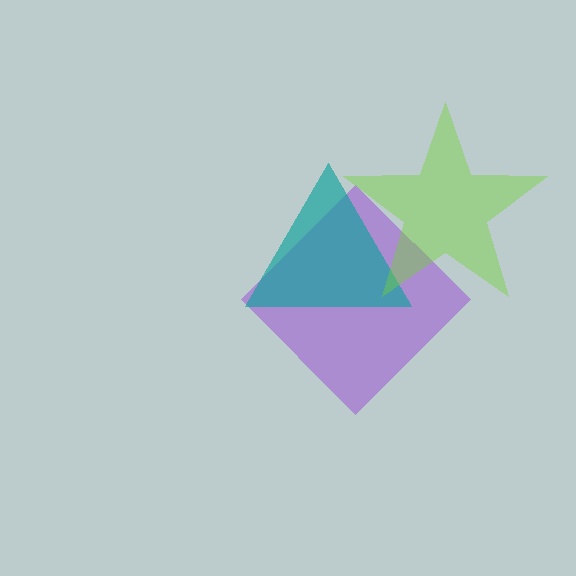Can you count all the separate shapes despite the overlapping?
Yes, there are 3 separate shapes.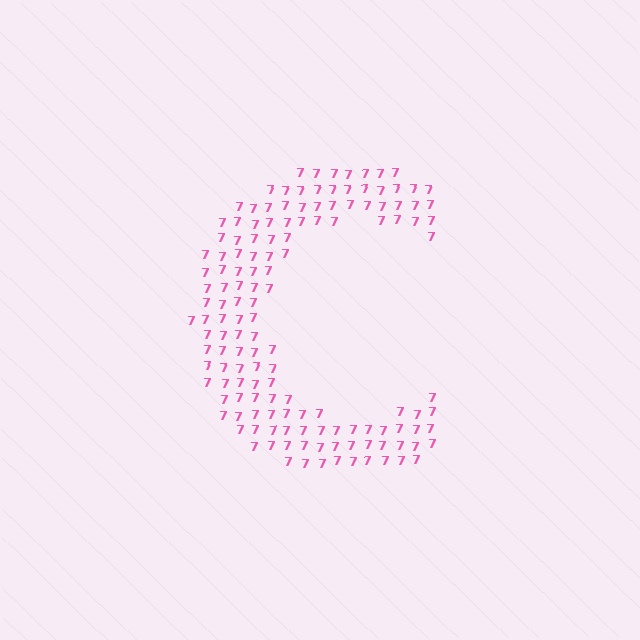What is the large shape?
The large shape is the letter C.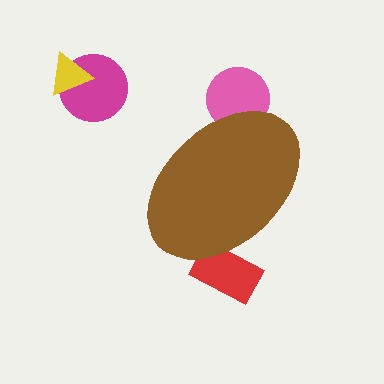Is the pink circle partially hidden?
Yes, the pink circle is partially hidden behind the brown ellipse.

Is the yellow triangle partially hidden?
No, the yellow triangle is fully visible.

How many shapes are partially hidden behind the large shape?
2 shapes are partially hidden.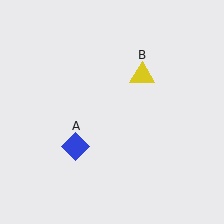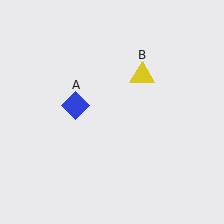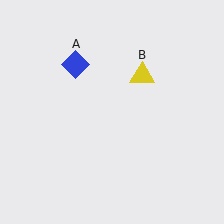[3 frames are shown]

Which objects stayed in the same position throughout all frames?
Yellow triangle (object B) remained stationary.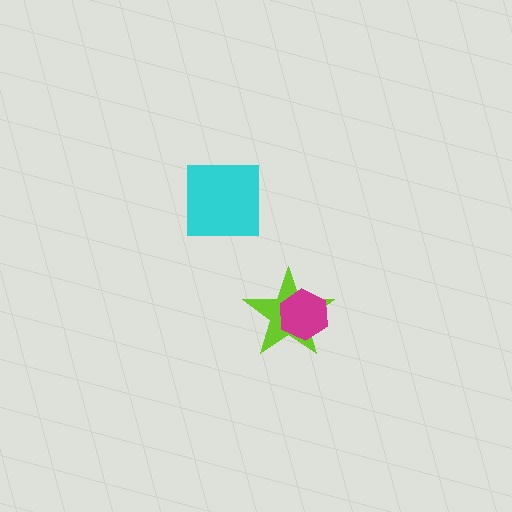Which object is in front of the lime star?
The magenta hexagon is in front of the lime star.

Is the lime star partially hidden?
Yes, it is partially covered by another shape.